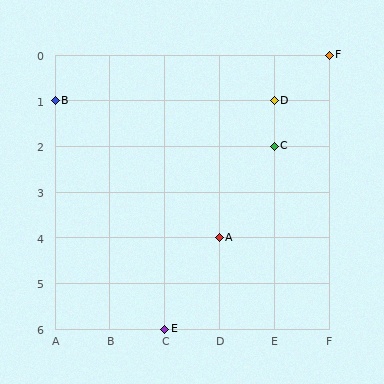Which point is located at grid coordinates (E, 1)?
Point D is at (E, 1).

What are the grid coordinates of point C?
Point C is at grid coordinates (E, 2).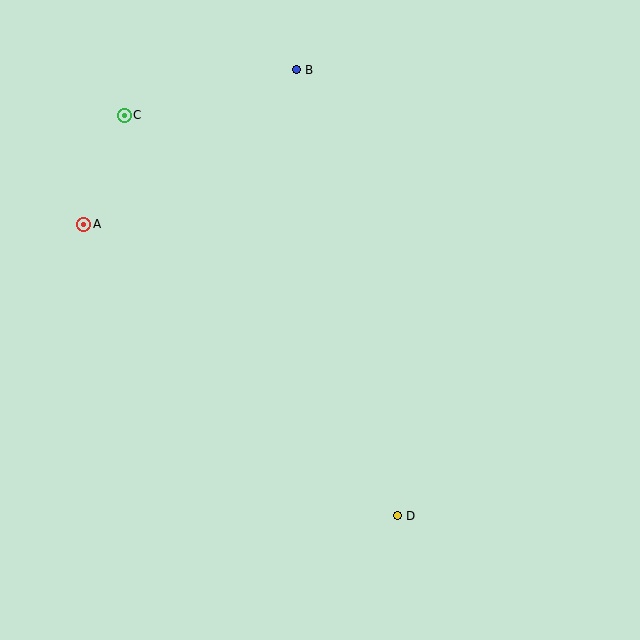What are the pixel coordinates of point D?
Point D is at (397, 516).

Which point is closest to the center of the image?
Point D at (397, 516) is closest to the center.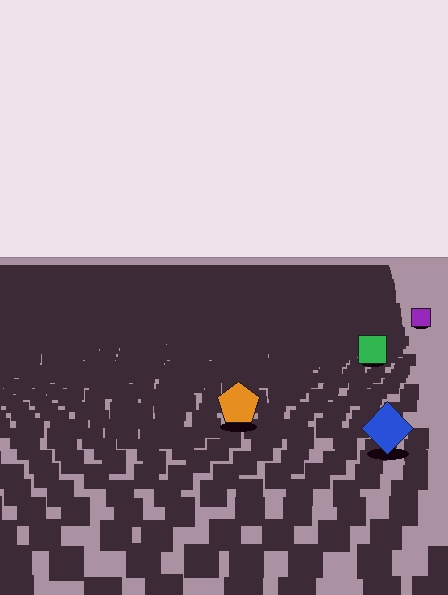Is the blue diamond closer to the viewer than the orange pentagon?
Yes. The blue diamond is closer — you can tell from the texture gradient: the ground texture is coarser near it.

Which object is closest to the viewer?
The blue diamond is closest. The texture marks near it are larger and more spread out.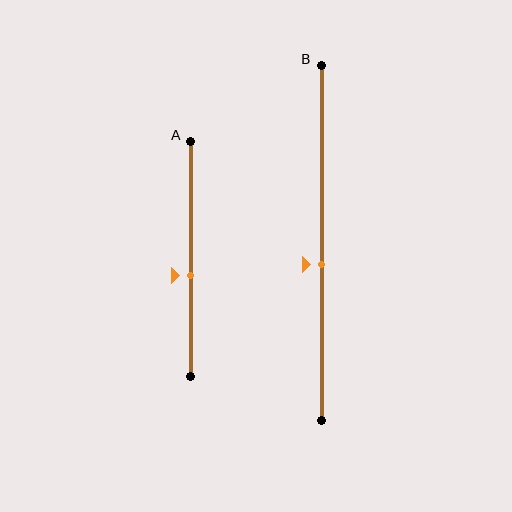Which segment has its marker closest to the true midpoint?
Segment B has its marker closest to the true midpoint.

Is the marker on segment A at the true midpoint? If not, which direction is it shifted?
No, the marker on segment A is shifted downward by about 7% of the segment length.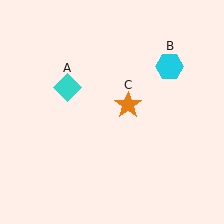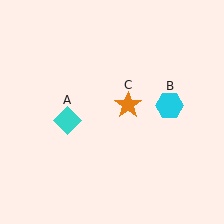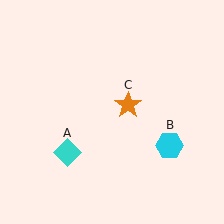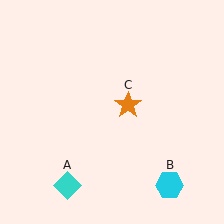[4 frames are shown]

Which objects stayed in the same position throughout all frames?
Orange star (object C) remained stationary.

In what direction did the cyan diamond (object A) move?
The cyan diamond (object A) moved down.